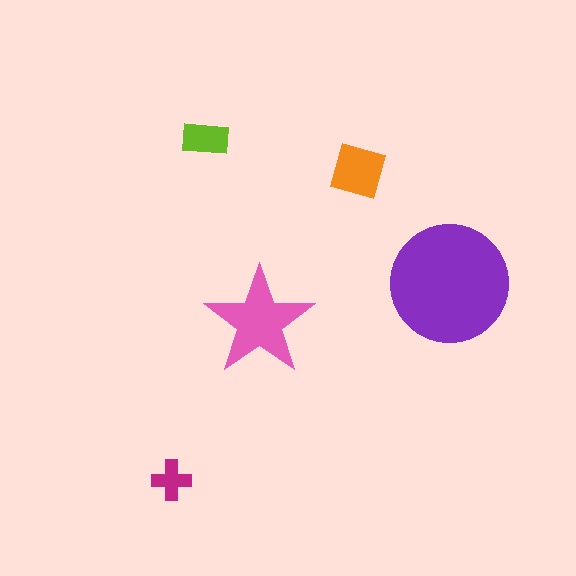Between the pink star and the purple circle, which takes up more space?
The purple circle.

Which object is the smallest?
The magenta cross.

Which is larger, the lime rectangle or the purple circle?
The purple circle.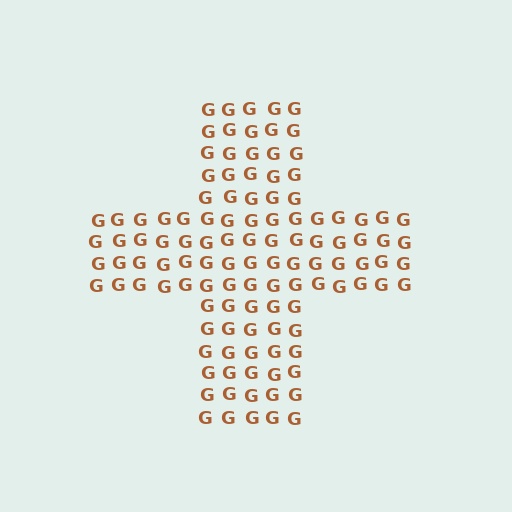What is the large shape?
The large shape is a cross.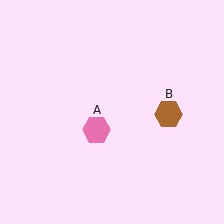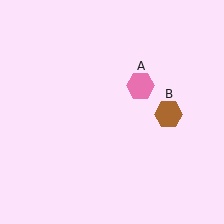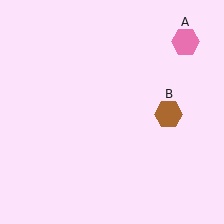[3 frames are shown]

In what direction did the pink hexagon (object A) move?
The pink hexagon (object A) moved up and to the right.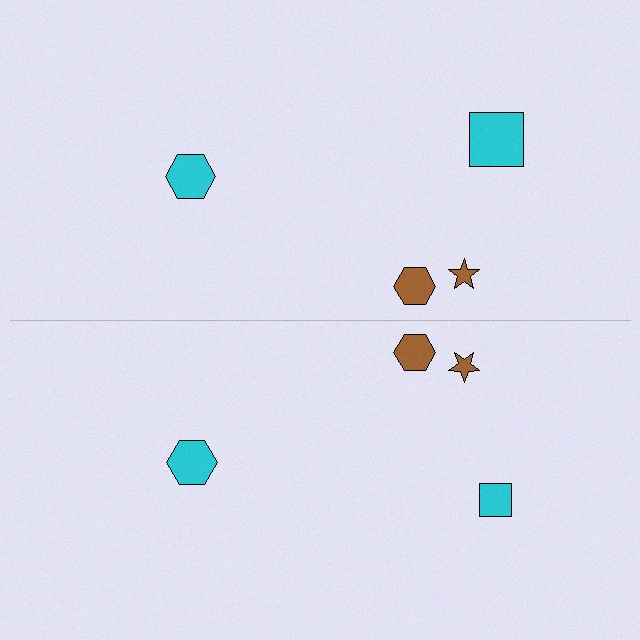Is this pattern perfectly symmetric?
No, the pattern is not perfectly symmetric. The cyan square on the bottom side has a different size than its mirror counterpart.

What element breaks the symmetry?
The cyan square on the bottom side has a different size than its mirror counterpart.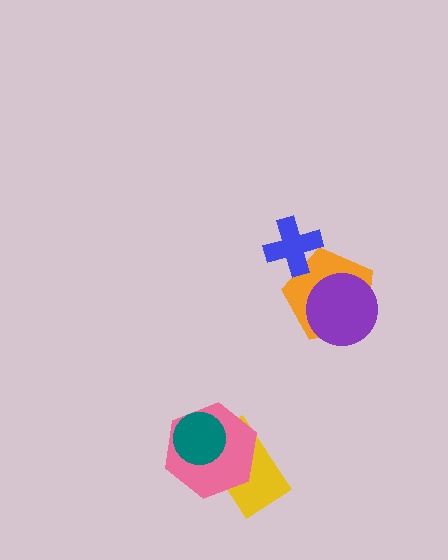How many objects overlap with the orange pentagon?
2 objects overlap with the orange pentagon.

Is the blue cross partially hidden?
No, no other shape covers it.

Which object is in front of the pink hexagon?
The teal circle is in front of the pink hexagon.